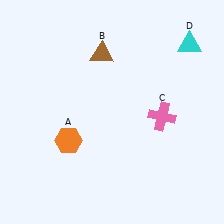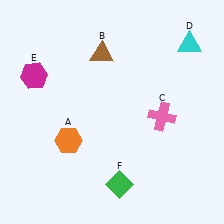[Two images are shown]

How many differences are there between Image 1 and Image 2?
There are 2 differences between the two images.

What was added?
A magenta hexagon (E), a green diamond (F) were added in Image 2.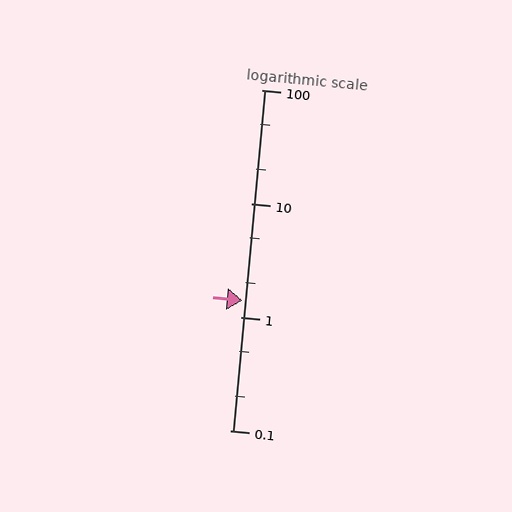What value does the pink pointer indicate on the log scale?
The pointer indicates approximately 1.4.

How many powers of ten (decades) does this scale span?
The scale spans 3 decades, from 0.1 to 100.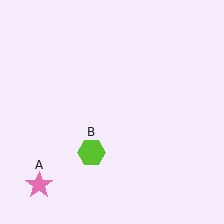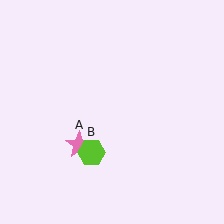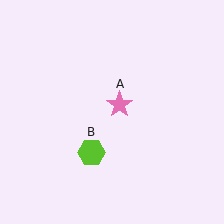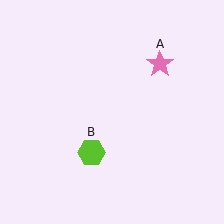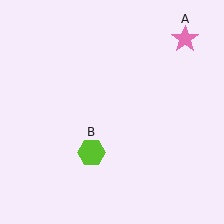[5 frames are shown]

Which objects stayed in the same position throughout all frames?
Lime hexagon (object B) remained stationary.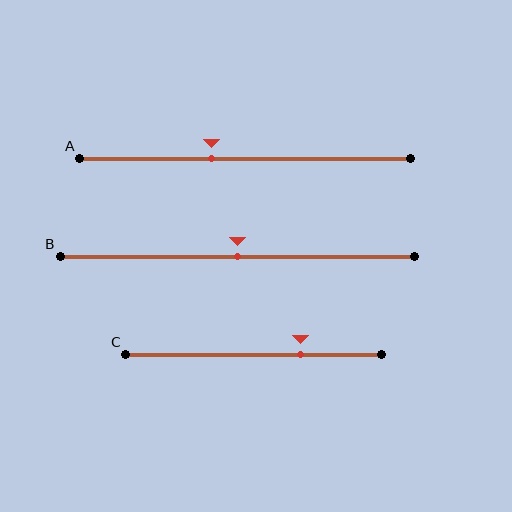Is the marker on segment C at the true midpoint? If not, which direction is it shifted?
No, the marker on segment C is shifted to the right by about 18% of the segment length.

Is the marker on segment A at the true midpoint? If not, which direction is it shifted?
No, the marker on segment A is shifted to the left by about 10% of the segment length.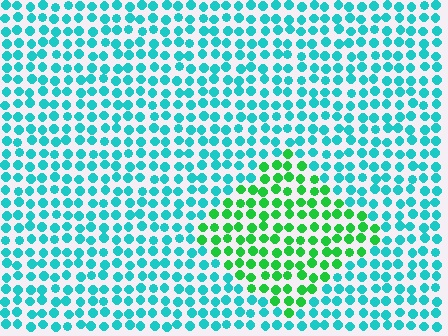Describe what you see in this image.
The image is filled with small cyan elements in a uniform arrangement. A diamond-shaped region is visible where the elements are tinted to a slightly different hue, forming a subtle color boundary.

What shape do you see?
I see a diamond.